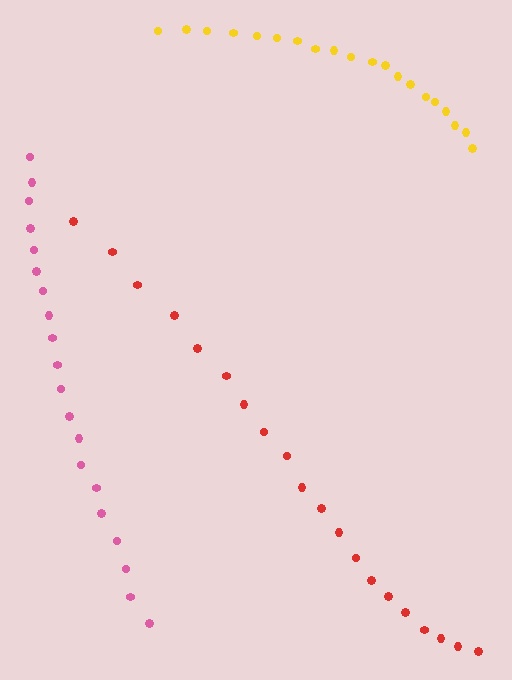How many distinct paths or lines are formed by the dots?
There are 3 distinct paths.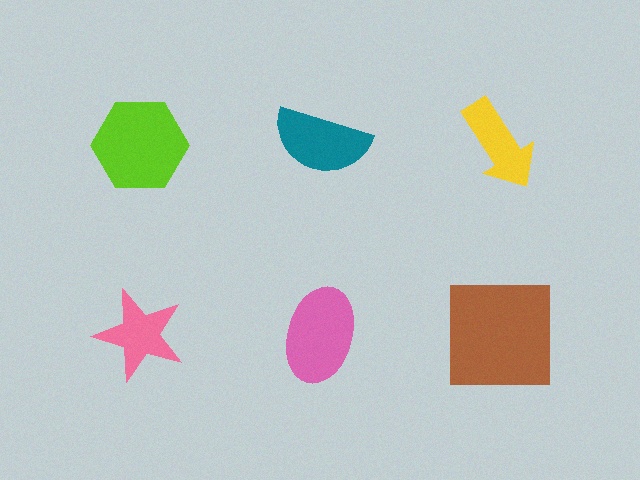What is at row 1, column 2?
A teal semicircle.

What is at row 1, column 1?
A lime hexagon.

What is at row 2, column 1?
A pink star.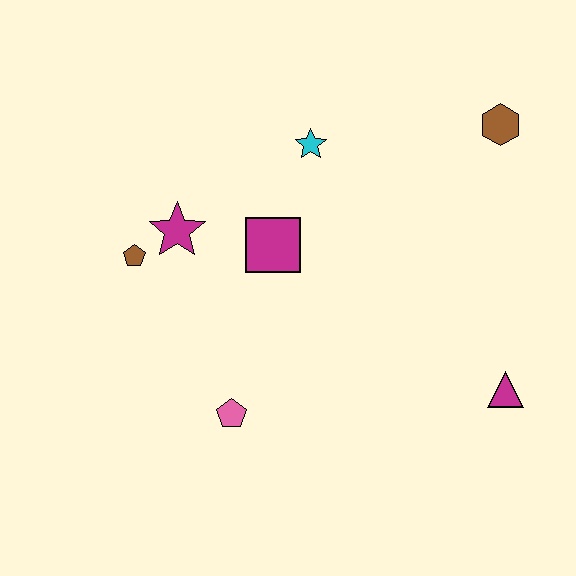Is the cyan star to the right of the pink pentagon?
Yes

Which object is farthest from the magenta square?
The magenta triangle is farthest from the magenta square.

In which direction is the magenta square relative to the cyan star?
The magenta square is below the cyan star.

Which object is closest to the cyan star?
The magenta square is closest to the cyan star.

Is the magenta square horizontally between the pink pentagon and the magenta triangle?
Yes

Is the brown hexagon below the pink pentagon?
No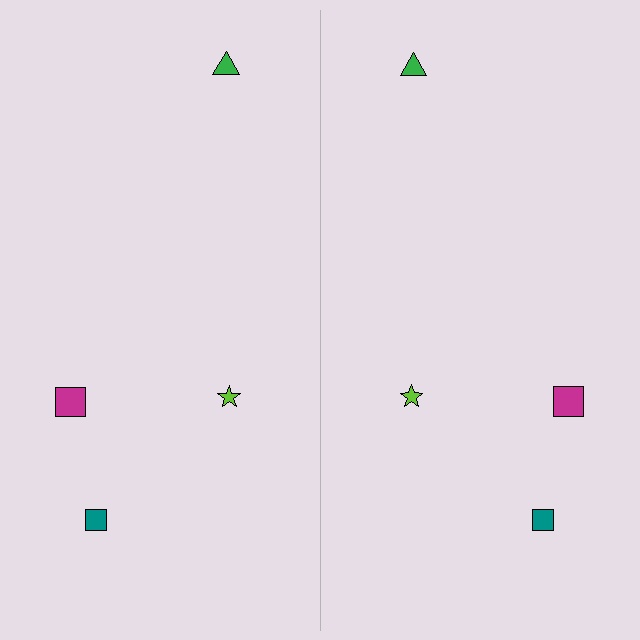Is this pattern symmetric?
Yes, this pattern has bilateral (reflection) symmetry.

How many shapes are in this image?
There are 8 shapes in this image.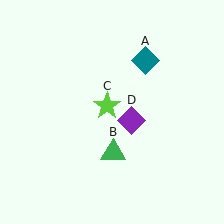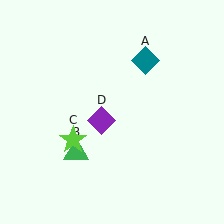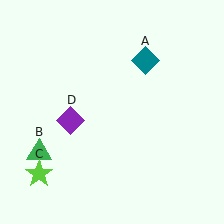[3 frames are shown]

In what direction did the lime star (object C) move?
The lime star (object C) moved down and to the left.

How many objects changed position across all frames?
3 objects changed position: green triangle (object B), lime star (object C), purple diamond (object D).